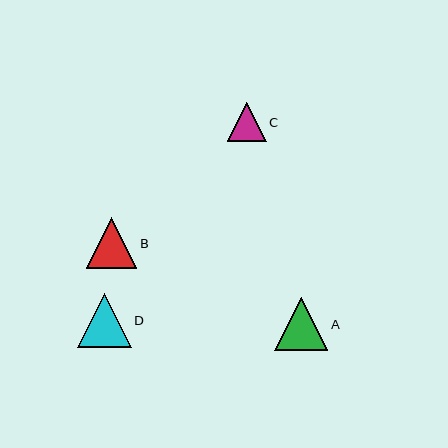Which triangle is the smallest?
Triangle C is the smallest with a size of approximately 39 pixels.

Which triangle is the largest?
Triangle D is the largest with a size of approximately 54 pixels.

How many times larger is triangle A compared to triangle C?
Triangle A is approximately 1.4 times the size of triangle C.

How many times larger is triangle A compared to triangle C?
Triangle A is approximately 1.4 times the size of triangle C.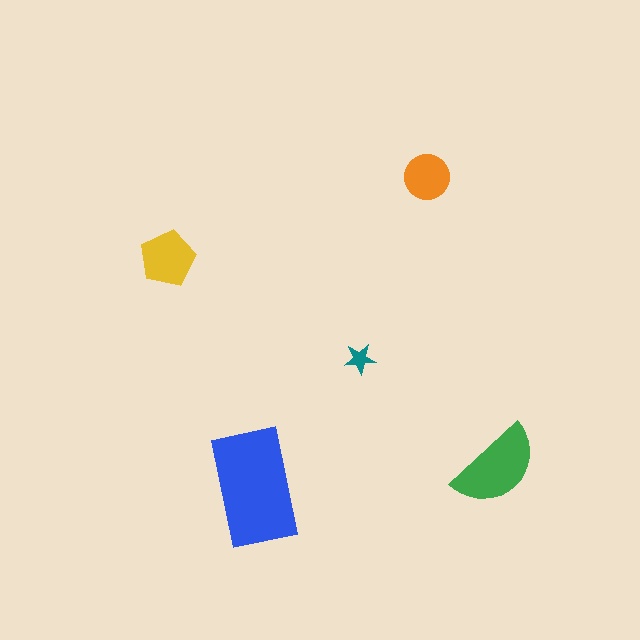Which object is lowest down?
The blue rectangle is bottommost.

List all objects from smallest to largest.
The teal star, the orange circle, the yellow pentagon, the green semicircle, the blue rectangle.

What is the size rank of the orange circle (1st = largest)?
4th.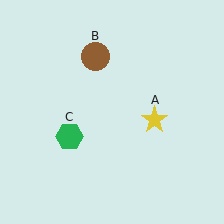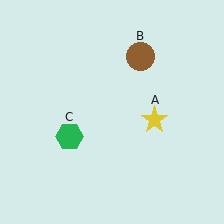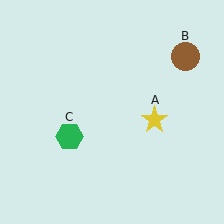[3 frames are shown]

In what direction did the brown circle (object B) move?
The brown circle (object B) moved right.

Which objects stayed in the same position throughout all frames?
Yellow star (object A) and green hexagon (object C) remained stationary.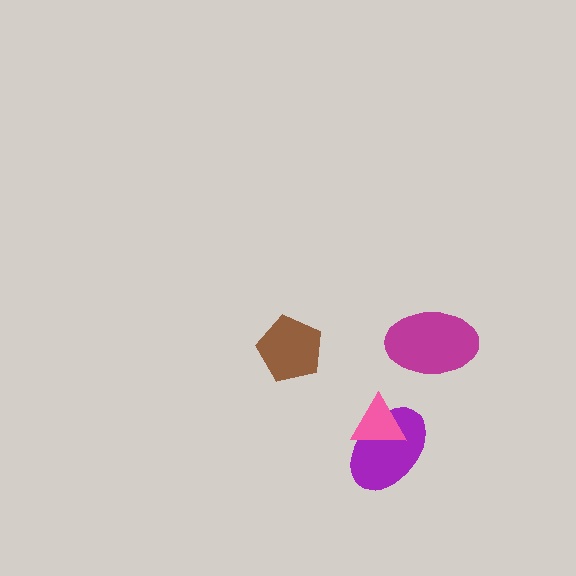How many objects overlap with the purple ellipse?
1 object overlaps with the purple ellipse.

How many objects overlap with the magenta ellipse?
0 objects overlap with the magenta ellipse.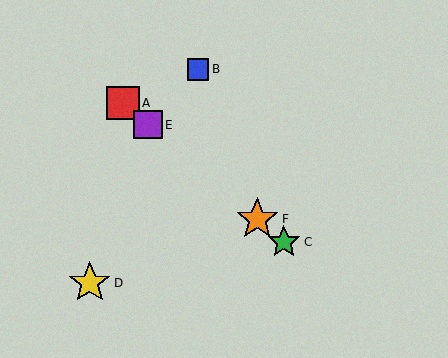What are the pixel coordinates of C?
Object C is at (284, 242).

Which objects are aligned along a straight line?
Objects A, C, E, F are aligned along a straight line.